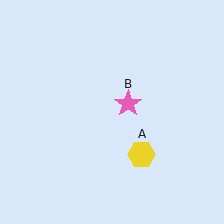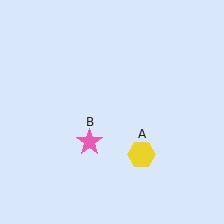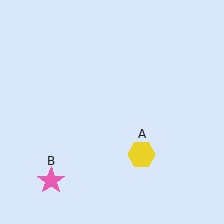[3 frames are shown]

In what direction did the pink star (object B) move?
The pink star (object B) moved down and to the left.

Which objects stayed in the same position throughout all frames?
Yellow hexagon (object A) remained stationary.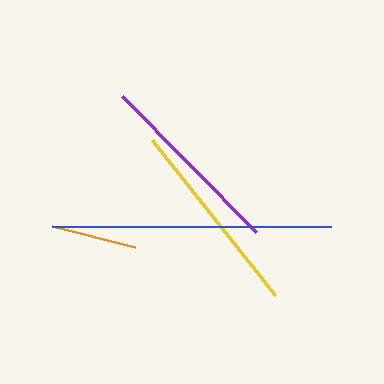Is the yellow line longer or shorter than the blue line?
The blue line is longer than the yellow line.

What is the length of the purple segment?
The purple segment is approximately 191 pixels long.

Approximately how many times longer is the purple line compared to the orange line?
The purple line is approximately 2.3 times the length of the orange line.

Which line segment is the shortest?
The orange line is the shortest at approximately 85 pixels.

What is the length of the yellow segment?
The yellow segment is approximately 198 pixels long.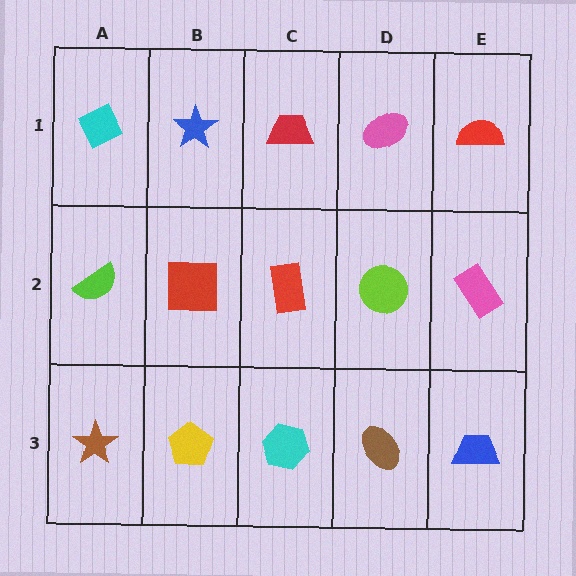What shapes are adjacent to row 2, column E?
A red semicircle (row 1, column E), a blue trapezoid (row 3, column E), a lime circle (row 2, column D).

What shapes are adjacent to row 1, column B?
A red square (row 2, column B), a cyan diamond (row 1, column A), a red trapezoid (row 1, column C).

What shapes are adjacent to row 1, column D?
A lime circle (row 2, column D), a red trapezoid (row 1, column C), a red semicircle (row 1, column E).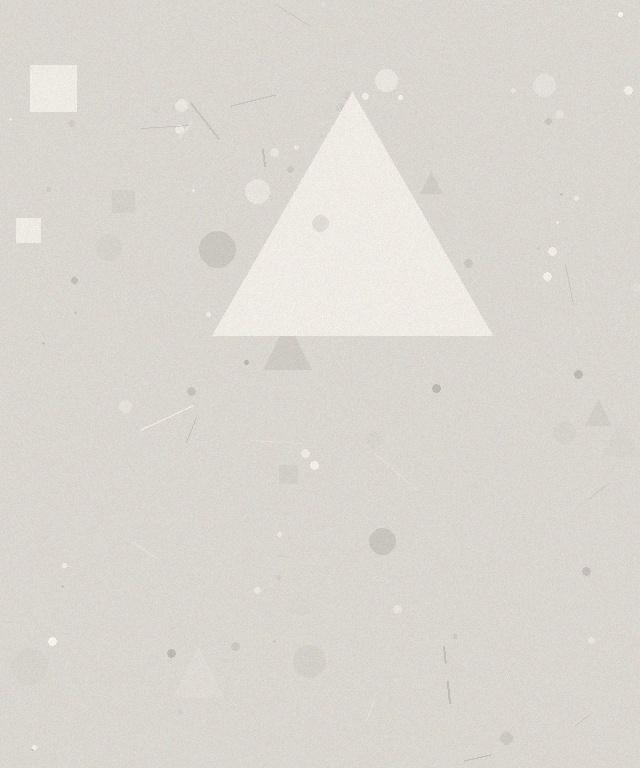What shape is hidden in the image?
A triangle is hidden in the image.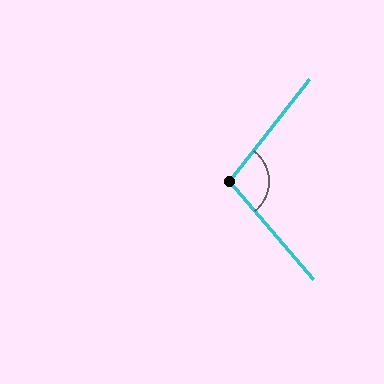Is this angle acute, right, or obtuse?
It is obtuse.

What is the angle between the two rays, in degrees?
Approximately 102 degrees.